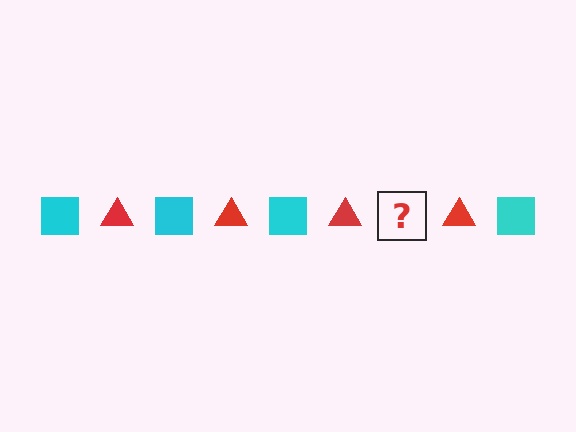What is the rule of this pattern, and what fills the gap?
The rule is that the pattern alternates between cyan square and red triangle. The gap should be filled with a cyan square.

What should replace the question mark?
The question mark should be replaced with a cyan square.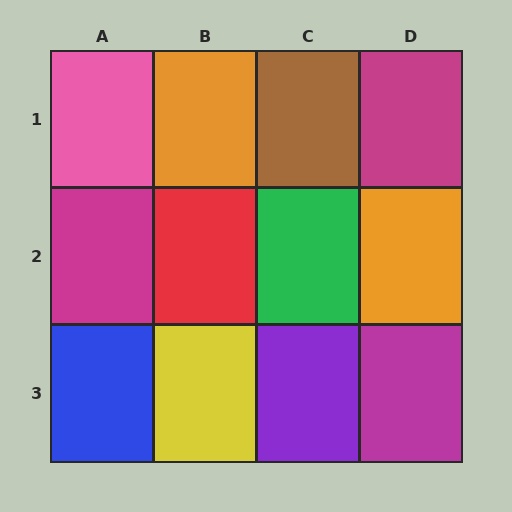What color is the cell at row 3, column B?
Yellow.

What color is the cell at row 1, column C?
Brown.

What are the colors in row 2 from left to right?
Magenta, red, green, orange.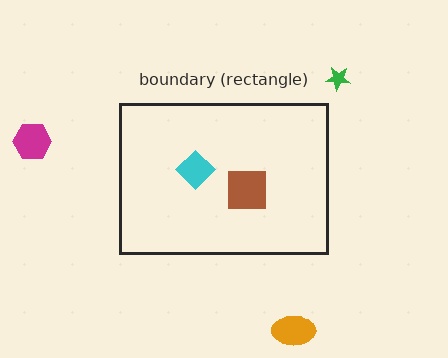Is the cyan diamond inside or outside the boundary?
Inside.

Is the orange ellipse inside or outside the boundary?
Outside.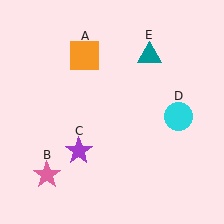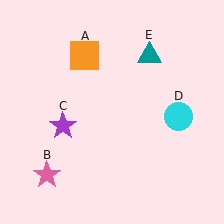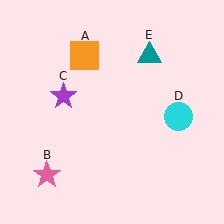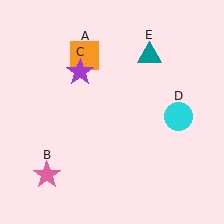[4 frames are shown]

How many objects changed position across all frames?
1 object changed position: purple star (object C).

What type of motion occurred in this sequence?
The purple star (object C) rotated clockwise around the center of the scene.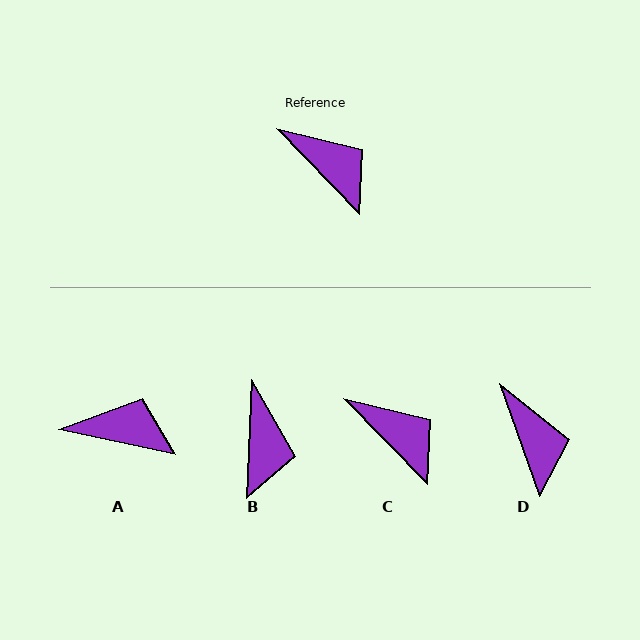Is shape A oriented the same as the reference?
No, it is off by about 34 degrees.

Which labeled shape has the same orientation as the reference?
C.